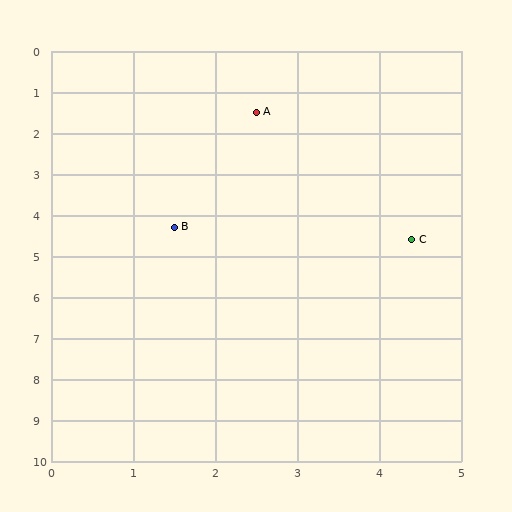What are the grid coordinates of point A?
Point A is at approximately (2.5, 1.5).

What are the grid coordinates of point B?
Point B is at approximately (1.5, 4.3).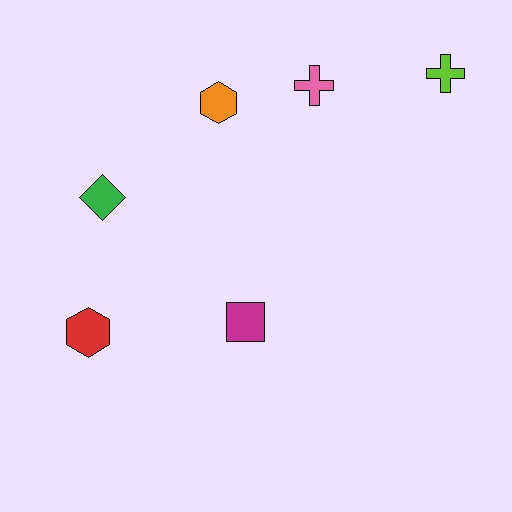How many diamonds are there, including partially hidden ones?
There is 1 diamond.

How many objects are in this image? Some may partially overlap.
There are 6 objects.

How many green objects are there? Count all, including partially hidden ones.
There is 1 green object.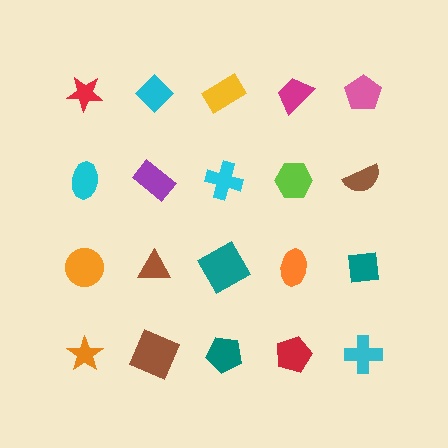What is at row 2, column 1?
A cyan ellipse.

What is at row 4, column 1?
An orange star.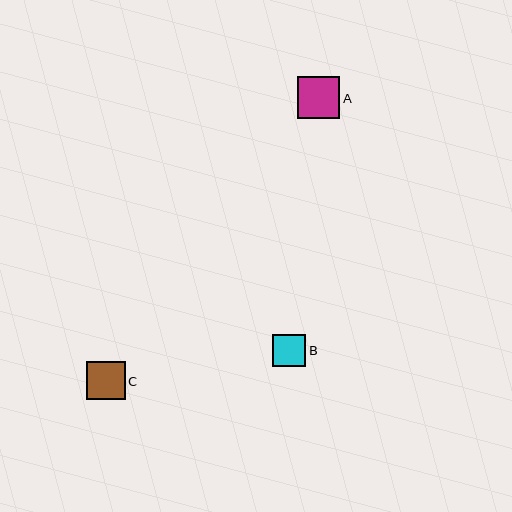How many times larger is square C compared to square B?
Square C is approximately 1.2 times the size of square B.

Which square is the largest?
Square A is the largest with a size of approximately 42 pixels.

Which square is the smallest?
Square B is the smallest with a size of approximately 33 pixels.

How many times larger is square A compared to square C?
Square A is approximately 1.1 times the size of square C.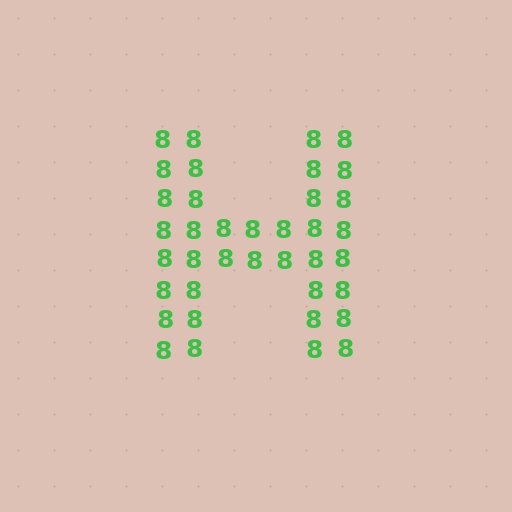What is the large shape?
The large shape is the letter H.